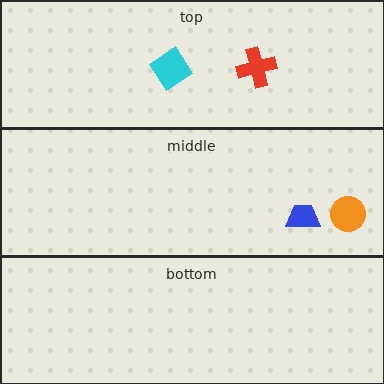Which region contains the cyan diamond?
The top region.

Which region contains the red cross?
The top region.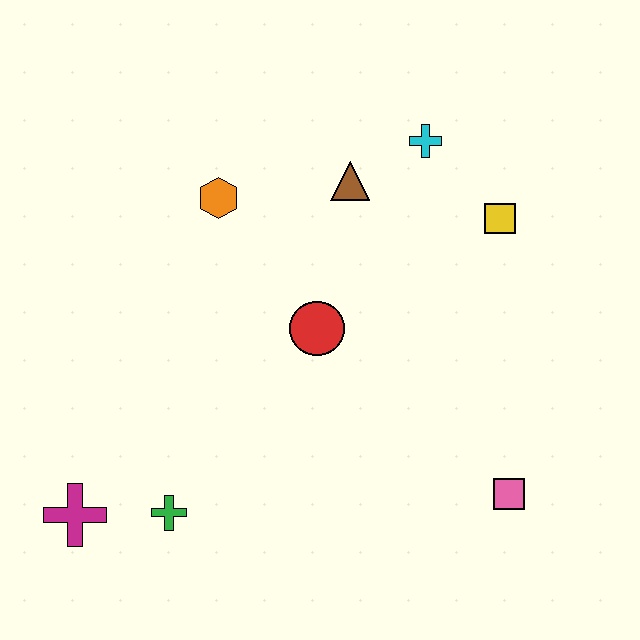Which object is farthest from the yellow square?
The magenta cross is farthest from the yellow square.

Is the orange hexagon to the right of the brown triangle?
No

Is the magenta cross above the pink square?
No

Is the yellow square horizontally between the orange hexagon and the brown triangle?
No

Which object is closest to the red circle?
The brown triangle is closest to the red circle.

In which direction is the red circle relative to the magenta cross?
The red circle is to the right of the magenta cross.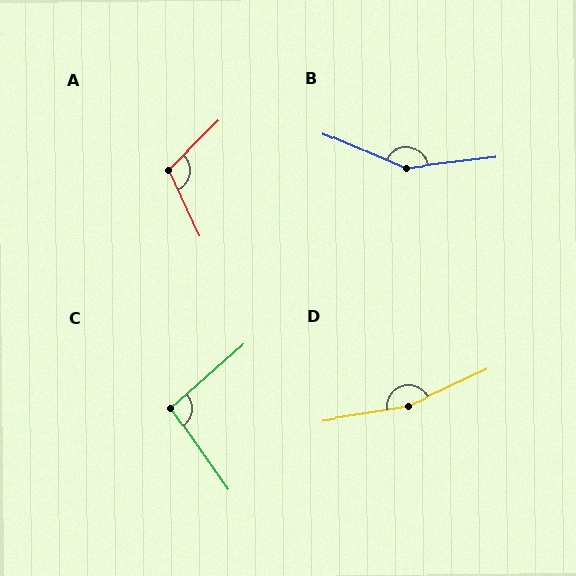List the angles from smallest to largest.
C (96°), A (109°), B (150°), D (164°).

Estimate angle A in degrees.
Approximately 109 degrees.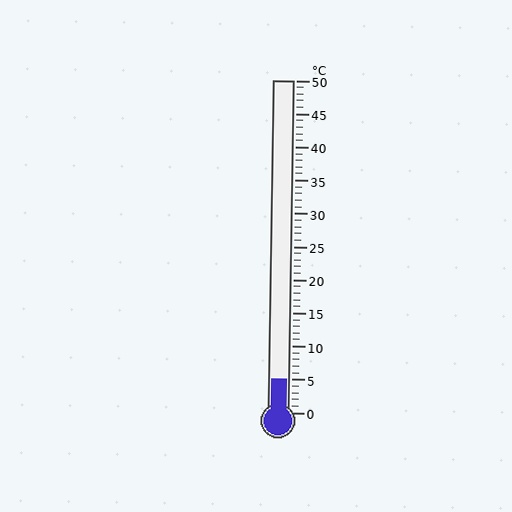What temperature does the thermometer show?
The thermometer shows approximately 5°C.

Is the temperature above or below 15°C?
The temperature is below 15°C.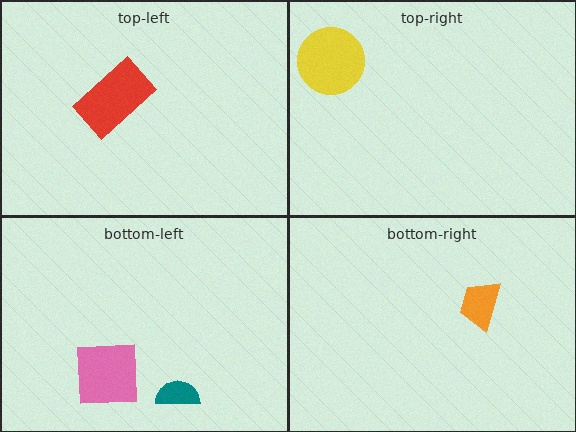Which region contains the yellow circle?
The top-right region.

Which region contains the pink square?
The bottom-left region.